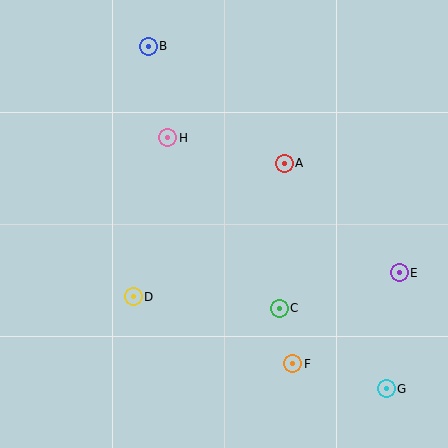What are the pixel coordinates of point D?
Point D is at (133, 297).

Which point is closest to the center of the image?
Point A at (284, 163) is closest to the center.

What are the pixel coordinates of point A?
Point A is at (284, 163).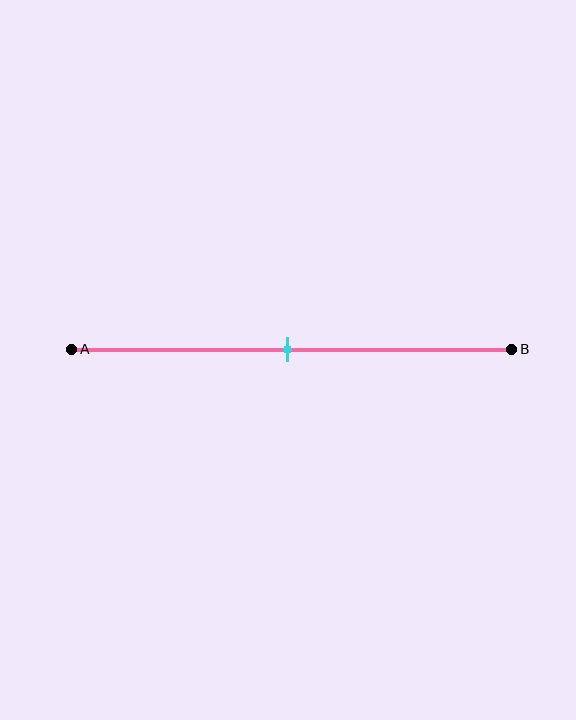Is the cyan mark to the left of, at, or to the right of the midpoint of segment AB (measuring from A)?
The cyan mark is approximately at the midpoint of segment AB.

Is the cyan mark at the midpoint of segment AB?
Yes, the mark is approximately at the midpoint.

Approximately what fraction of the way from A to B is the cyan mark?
The cyan mark is approximately 50% of the way from A to B.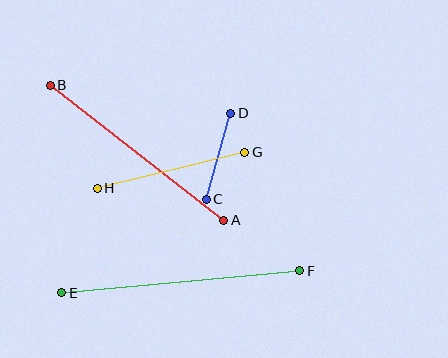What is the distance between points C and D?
The distance is approximately 89 pixels.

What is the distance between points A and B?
The distance is approximately 220 pixels.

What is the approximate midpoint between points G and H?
The midpoint is at approximately (171, 170) pixels.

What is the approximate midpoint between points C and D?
The midpoint is at approximately (219, 156) pixels.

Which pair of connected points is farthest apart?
Points E and F are farthest apart.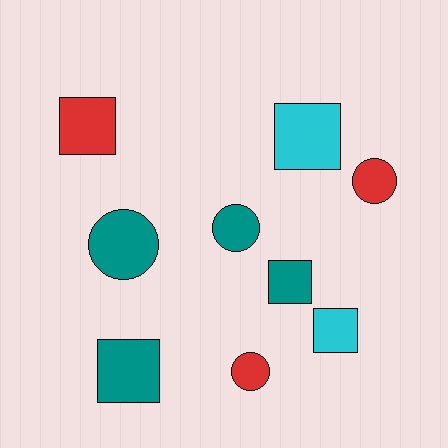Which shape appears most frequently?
Square, with 5 objects.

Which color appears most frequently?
Teal, with 4 objects.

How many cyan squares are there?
There are 2 cyan squares.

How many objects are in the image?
There are 9 objects.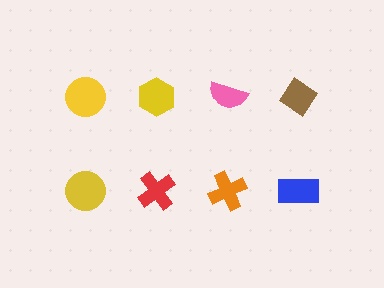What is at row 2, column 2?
A red cross.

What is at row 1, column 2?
A yellow hexagon.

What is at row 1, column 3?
A pink semicircle.